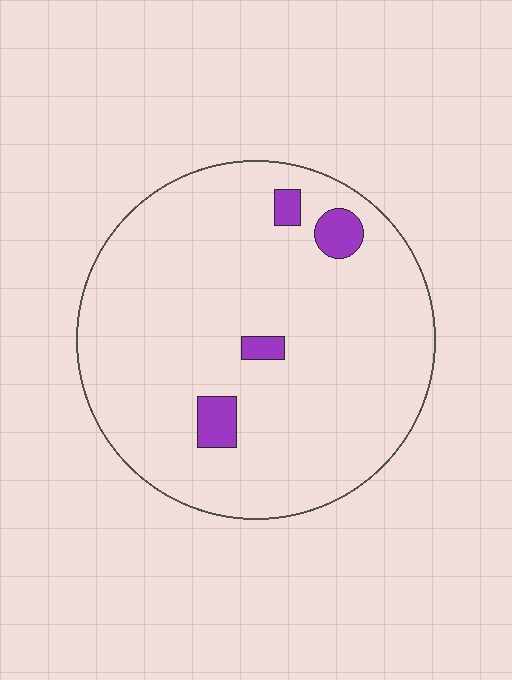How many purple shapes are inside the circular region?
4.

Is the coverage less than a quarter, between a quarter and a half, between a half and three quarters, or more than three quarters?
Less than a quarter.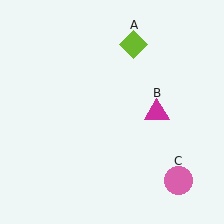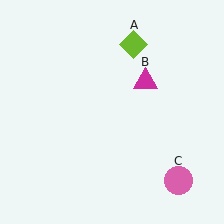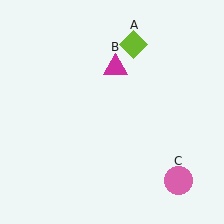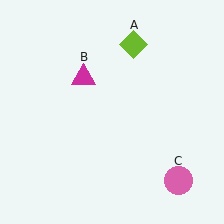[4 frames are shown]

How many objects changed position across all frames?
1 object changed position: magenta triangle (object B).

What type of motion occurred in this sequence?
The magenta triangle (object B) rotated counterclockwise around the center of the scene.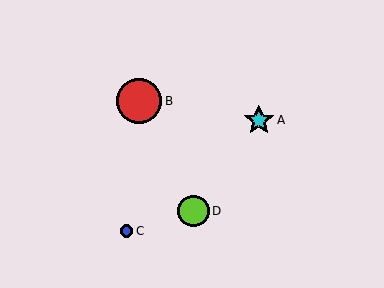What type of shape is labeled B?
Shape B is a red circle.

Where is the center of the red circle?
The center of the red circle is at (139, 101).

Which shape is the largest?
The red circle (labeled B) is the largest.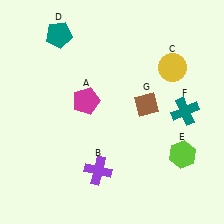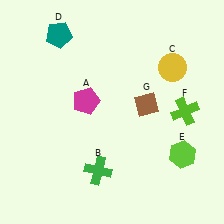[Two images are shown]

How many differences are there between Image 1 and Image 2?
There are 2 differences between the two images.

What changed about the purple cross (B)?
In Image 1, B is purple. In Image 2, it changed to green.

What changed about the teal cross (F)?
In Image 1, F is teal. In Image 2, it changed to lime.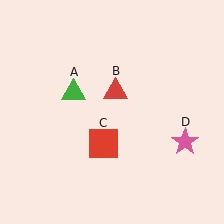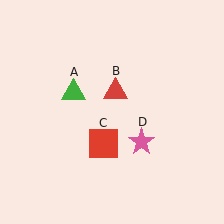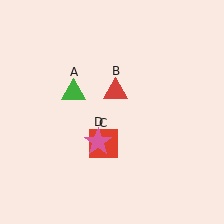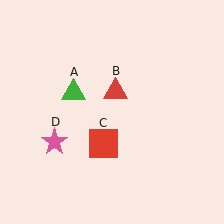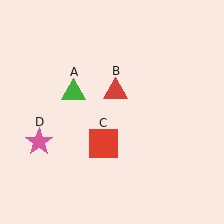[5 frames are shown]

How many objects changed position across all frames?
1 object changed position: pink star (object D).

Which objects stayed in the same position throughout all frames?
Green triangle (object A) and red triangle (object B) and red square (object C) remained stationary.